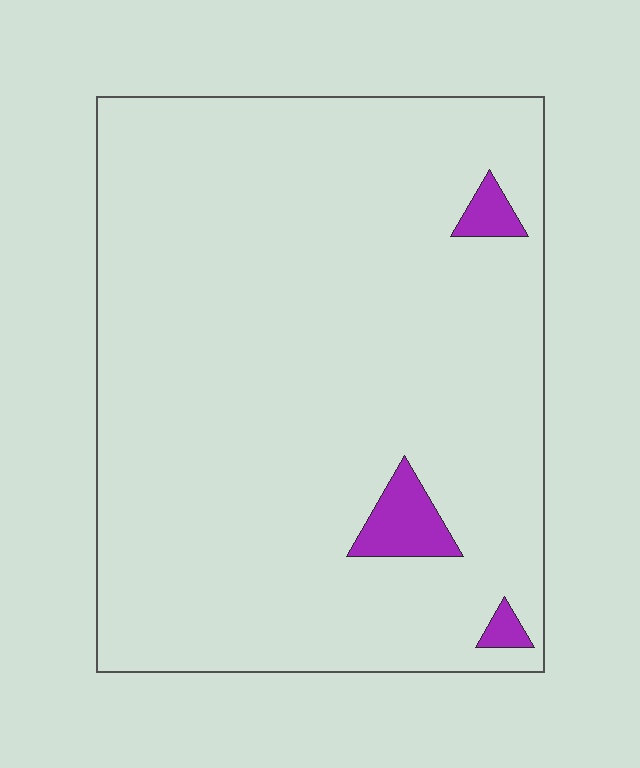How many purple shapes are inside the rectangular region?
3.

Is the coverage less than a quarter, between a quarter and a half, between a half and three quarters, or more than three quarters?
Less than a quarter.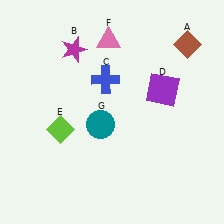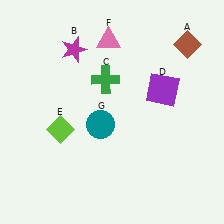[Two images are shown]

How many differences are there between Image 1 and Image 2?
There is 1 difference between the two images.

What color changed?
The cross (C) changed from blue in Image 1 to green in Image 2.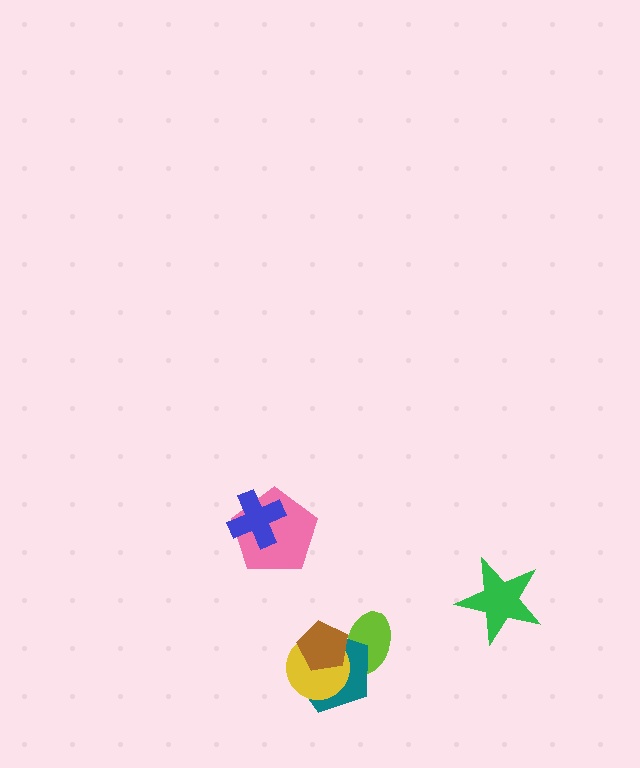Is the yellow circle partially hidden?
Yes, it is partially covered by another shape.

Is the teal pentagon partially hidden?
Yes, it is partially covered by another shape.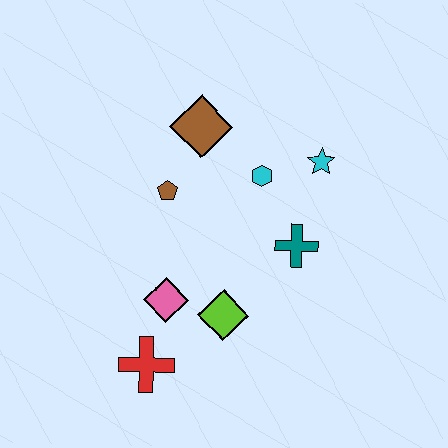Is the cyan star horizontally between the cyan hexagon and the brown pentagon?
No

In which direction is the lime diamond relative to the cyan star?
The lime diamond is below the cyan star.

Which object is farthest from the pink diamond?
The cyan star is farthest from the pink diamond.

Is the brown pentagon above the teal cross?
Yes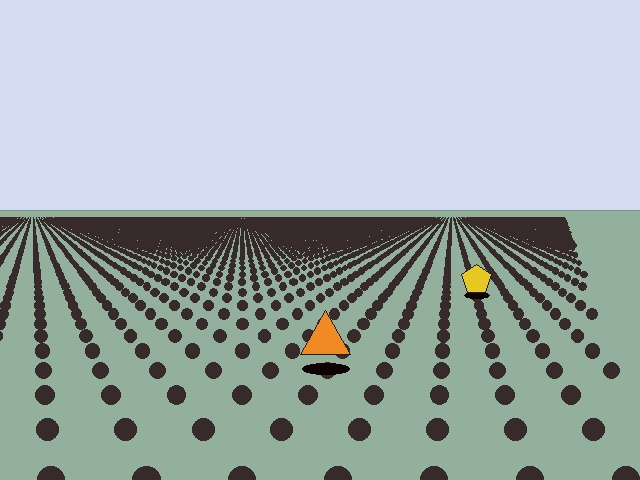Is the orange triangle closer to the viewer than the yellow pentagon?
Yes. The orange triangle is closer — you can tell from the texture gradient: the ground texture is coarser near it.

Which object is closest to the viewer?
The orange triangle is closest. The texture marks near it are larger and more spread out.